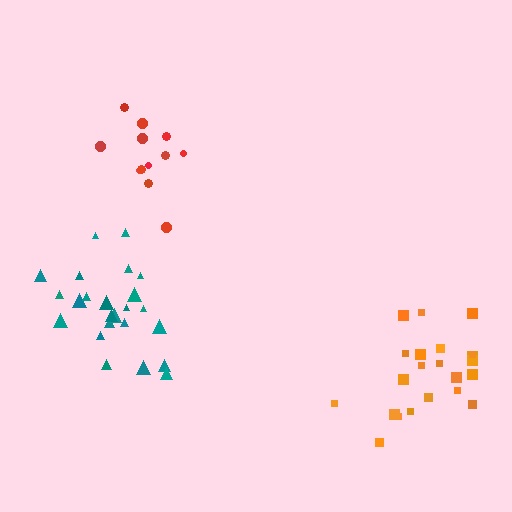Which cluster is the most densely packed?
Red.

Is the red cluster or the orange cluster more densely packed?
Red.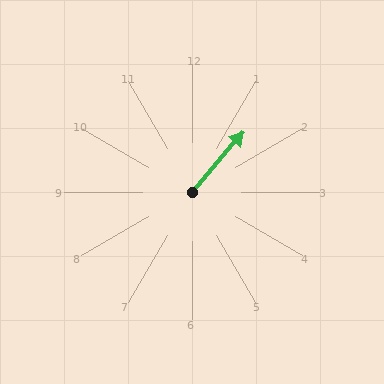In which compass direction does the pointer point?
Northeast.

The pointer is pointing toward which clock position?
Roughly 1 o'clock.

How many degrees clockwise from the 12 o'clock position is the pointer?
Approximately 40 degrees.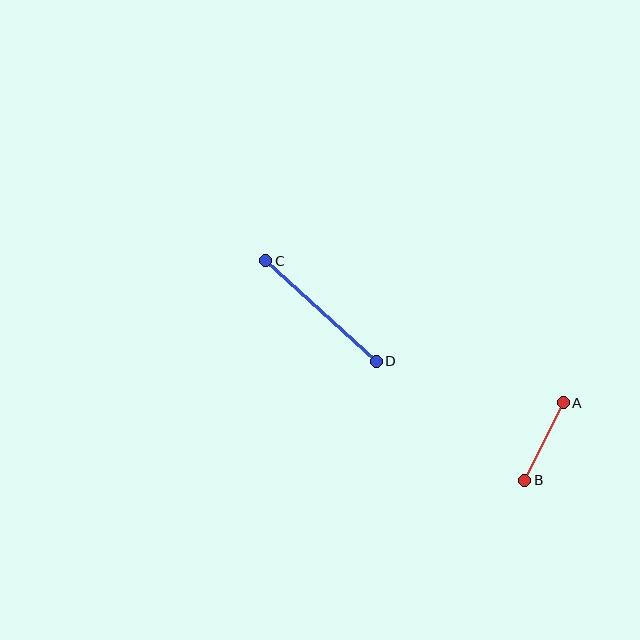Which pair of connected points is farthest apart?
Points C and D are farthest apart.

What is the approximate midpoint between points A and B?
The midpoint is at approximately (544, 442) pixels.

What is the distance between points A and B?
The distance is approximately 87 pixels.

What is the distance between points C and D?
The distance is approximately 149 pixels.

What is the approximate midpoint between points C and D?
The midpoint is at approximately (321, 311) pixels.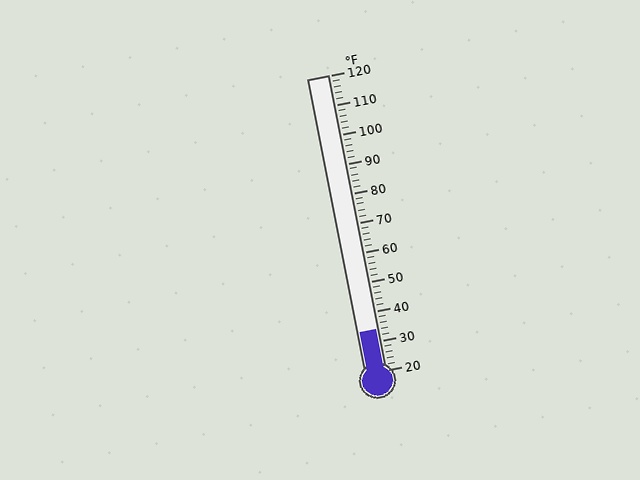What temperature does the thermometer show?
The thermometer shows approximately 34°F.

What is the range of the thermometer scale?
The thermometer scale ranges from 20°F to 120°F.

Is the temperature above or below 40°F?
The temperature is below 40°F.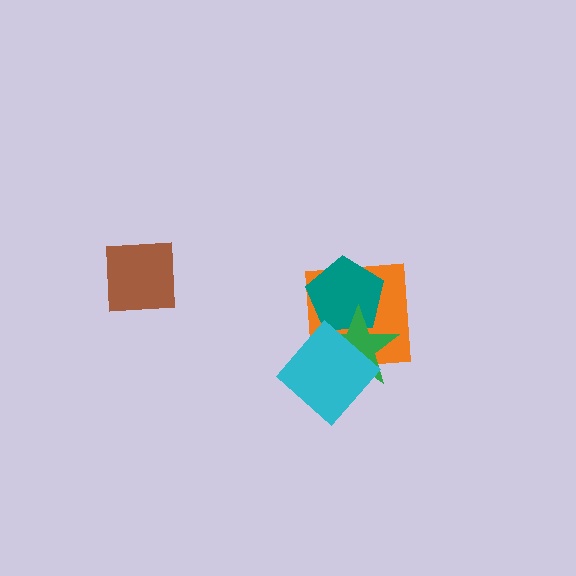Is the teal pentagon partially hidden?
Yes, it is partially covered by another shape.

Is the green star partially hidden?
Yes, it is partially covered by another shape.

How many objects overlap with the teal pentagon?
2 objects overlap with the teal pentagon.